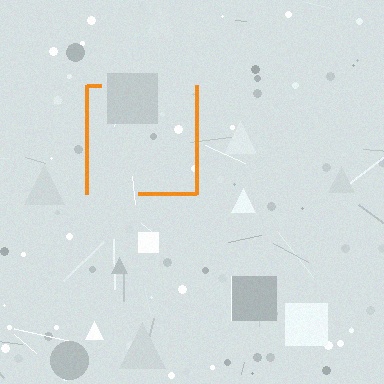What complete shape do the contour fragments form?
The contour fragments form a square.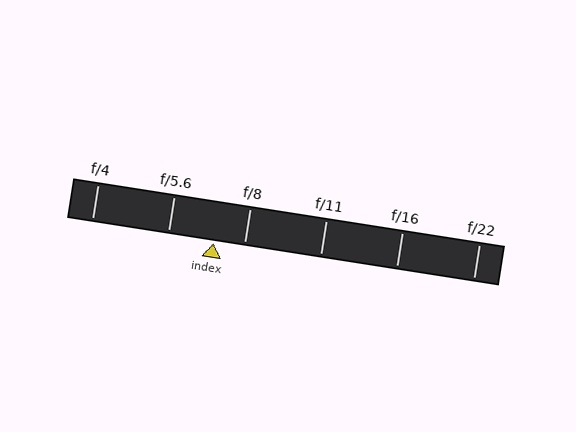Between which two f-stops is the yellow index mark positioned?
The index mark is between f/5.6 and f/8.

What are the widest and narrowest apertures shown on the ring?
The widest aperture shown is f/4 and the narrowest is f/22.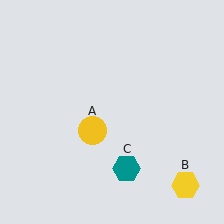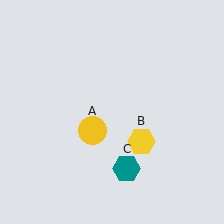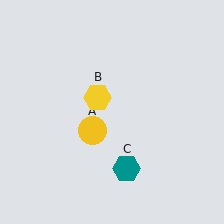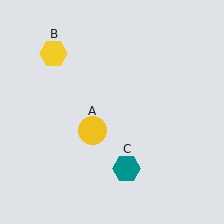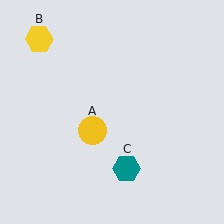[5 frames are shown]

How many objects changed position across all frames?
1 object changed position: yellow hexagon (object B).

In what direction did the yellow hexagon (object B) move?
The yellow hexagon (object B) moved up and to the left.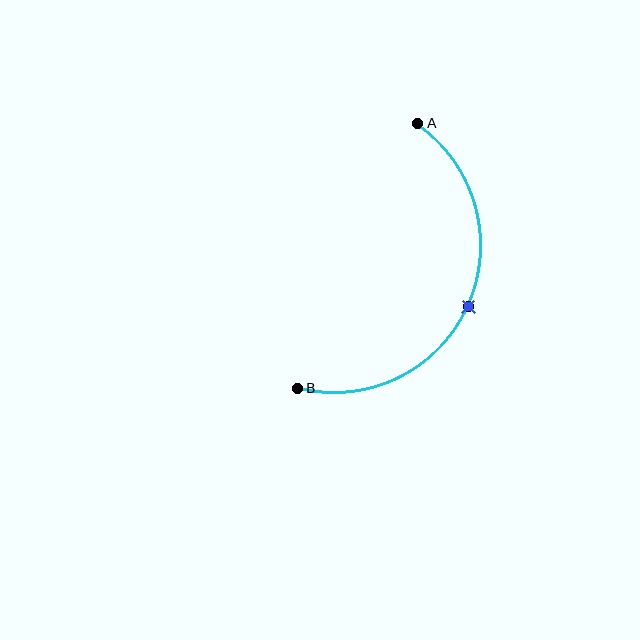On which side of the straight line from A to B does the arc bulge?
The arc bulges to the right of the straight line connecting A and B.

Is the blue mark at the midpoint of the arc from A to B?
Yes. The blue mark lies on the arc at equal arc-length from both A and B — it is the arc midpoint.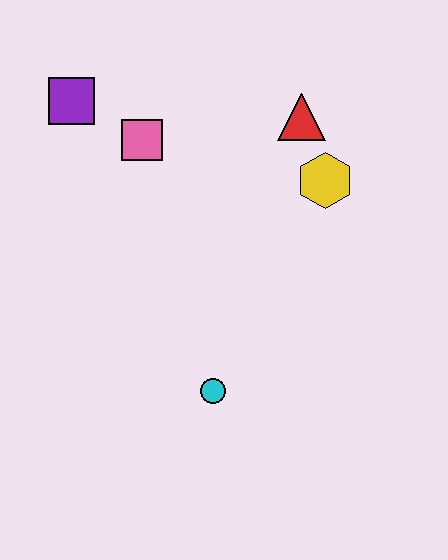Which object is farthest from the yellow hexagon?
The purple square is farthest from the yellow hexagon.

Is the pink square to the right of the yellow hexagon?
No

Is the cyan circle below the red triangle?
Yes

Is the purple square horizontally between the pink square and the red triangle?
No